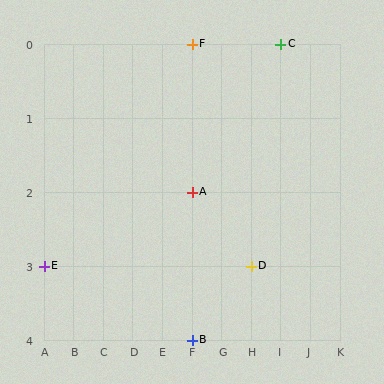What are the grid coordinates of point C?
Point C is at grid coordinates (I, 0).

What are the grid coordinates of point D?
Point D is at grid coordinates (H, 3).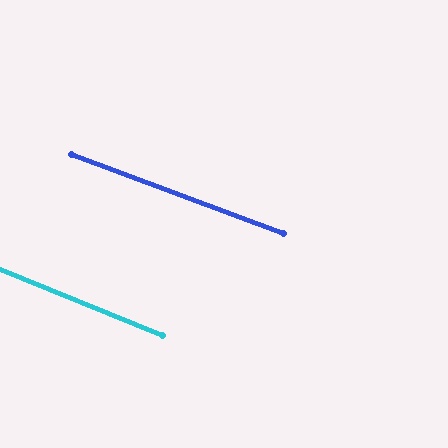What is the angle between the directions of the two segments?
Approximately 2 degrees.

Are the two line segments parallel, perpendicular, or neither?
Parallel — their directions differ by only 1.5°.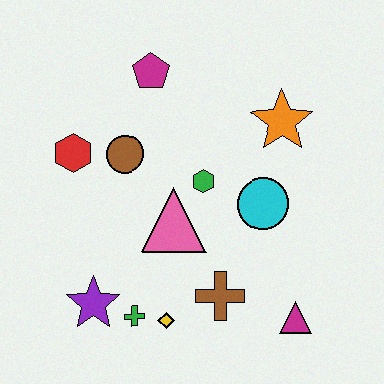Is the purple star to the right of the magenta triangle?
No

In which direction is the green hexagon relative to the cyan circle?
The green hexagon is to the left of the cyan circle.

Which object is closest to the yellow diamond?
The green cross is closest to the yellow diamond.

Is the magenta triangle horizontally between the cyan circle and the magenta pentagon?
No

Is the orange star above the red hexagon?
Yes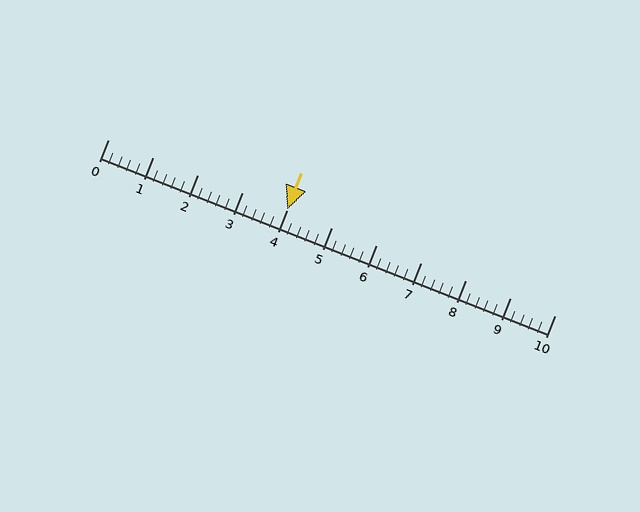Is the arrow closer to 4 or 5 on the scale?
The arrow is closer to 4.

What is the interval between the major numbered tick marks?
The major tick marks are spaced 1 units apart.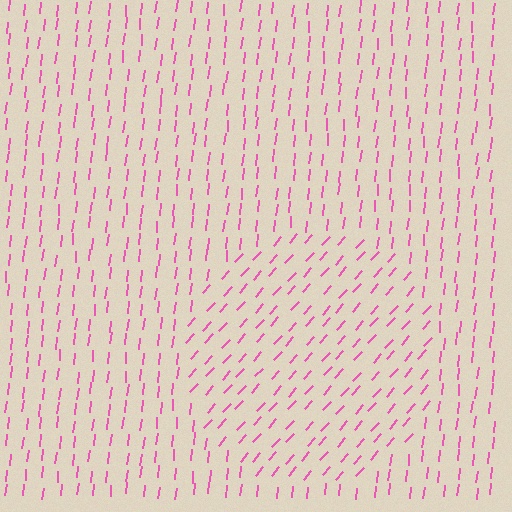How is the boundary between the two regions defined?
The boundary is defined purely by a change in line orientation (approximately 35 degrees difference). All lines are the same color and thickness.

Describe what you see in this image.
The image is filled with small pink line segments. A circle region in the image has lines oriented differently from the surrounding lines, creating a visible texture boundary.